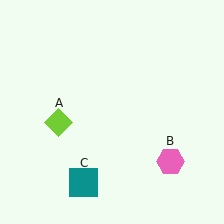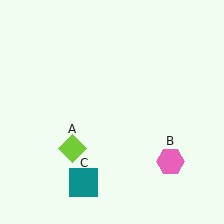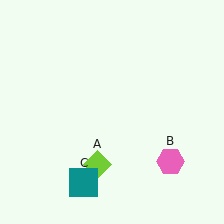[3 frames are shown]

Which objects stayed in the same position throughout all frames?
Pink hexagon (object B) and teal square (object C) remained stationary.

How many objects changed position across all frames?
1 object changed position: lime diamond (object A).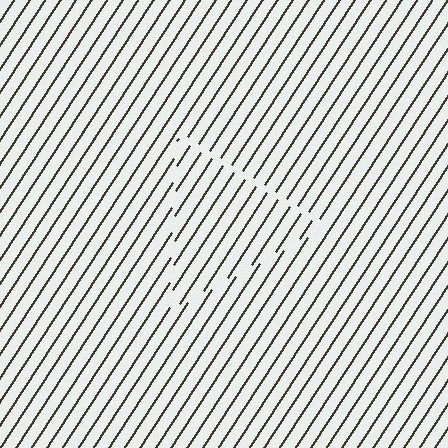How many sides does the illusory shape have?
3 sides — the line-ends trace a triangle.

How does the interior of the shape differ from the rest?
The interior of the shape contains the same grating, shifted by half a period — the contour is defined by the phase discontinuity where line-ends from the inner and outer gratings abut.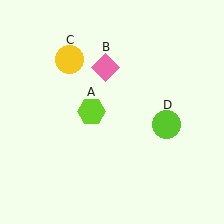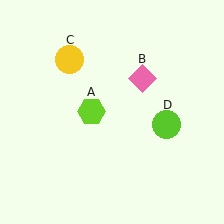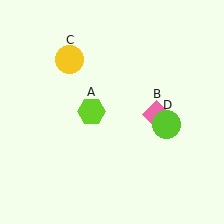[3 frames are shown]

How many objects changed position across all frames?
1 object changed position: pink diamond (object B).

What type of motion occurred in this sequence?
The pink diamond (object B) rotated clockwise around the center of the scene.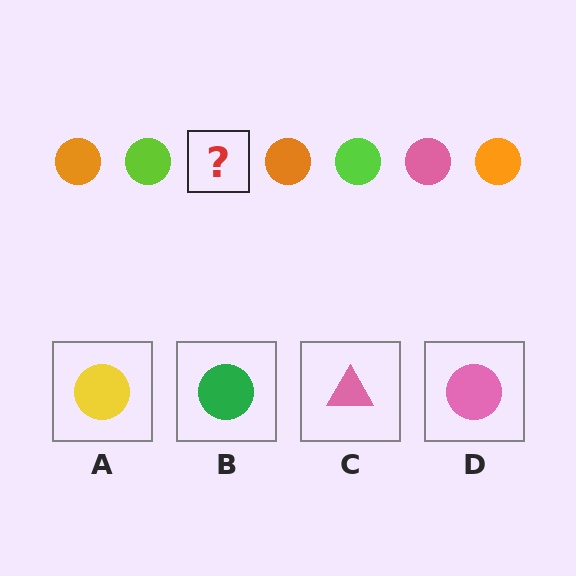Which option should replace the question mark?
Option D.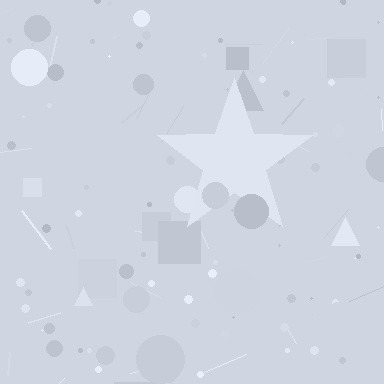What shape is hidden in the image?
A star is hidden in the image.